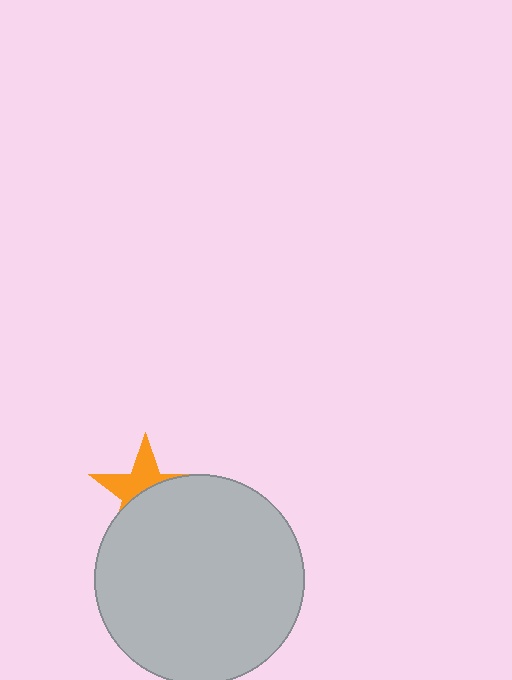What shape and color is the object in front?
The object in front is a light gray circle.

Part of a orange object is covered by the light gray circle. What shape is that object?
It is a star.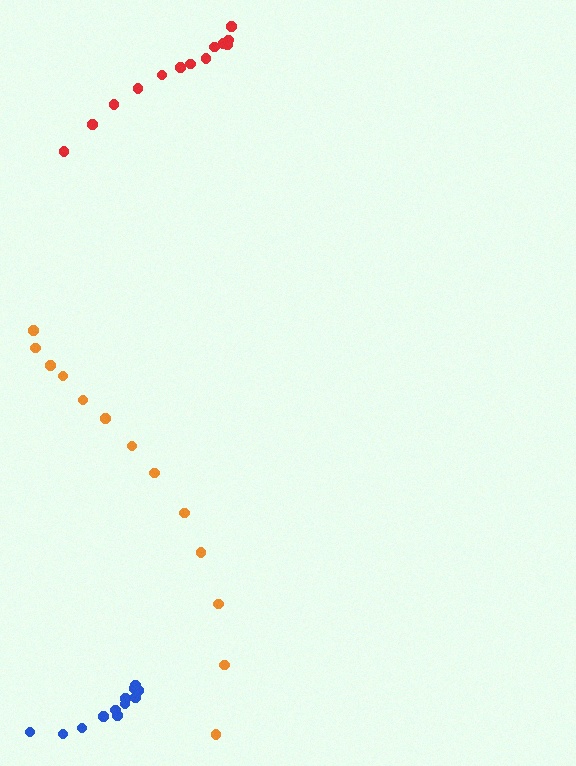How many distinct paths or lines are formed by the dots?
There are 3 distinct paths.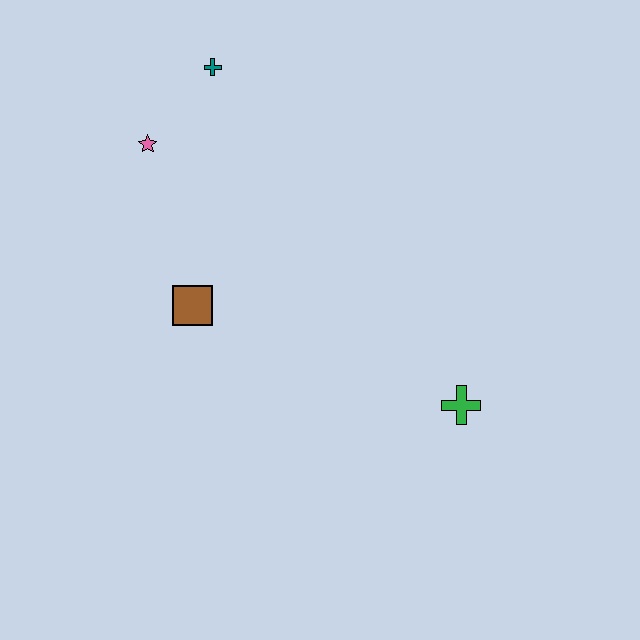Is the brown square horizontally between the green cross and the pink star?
Yes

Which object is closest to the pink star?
The teal cross is closest to the pink star.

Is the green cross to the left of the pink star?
No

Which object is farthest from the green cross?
The teal cross is farthest from the green cross.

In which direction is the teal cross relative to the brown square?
The teal cross is above the brown square.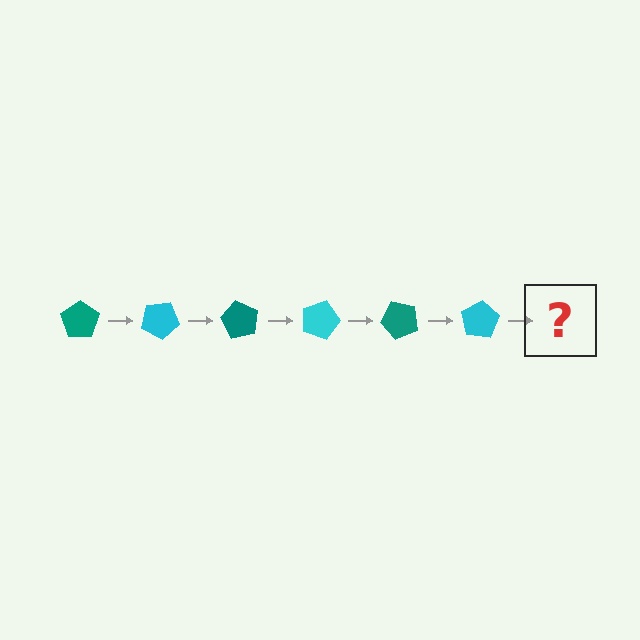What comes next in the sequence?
The next element should be a teal pentagon, rotated 180 degrees from the start.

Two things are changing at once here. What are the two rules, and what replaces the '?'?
The two rules are that it rotates 30 degrees each step and the color cycles through teal and cyan. The '?' should be a teal pentagon, rotated 180 degrees from the start.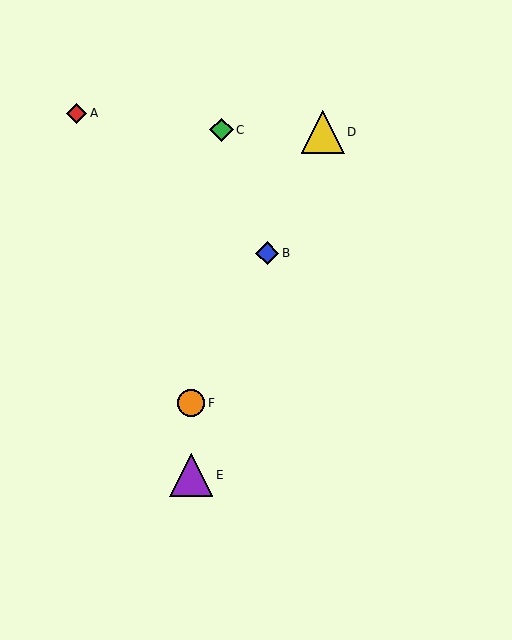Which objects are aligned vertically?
Objects E, F are aligned vertically.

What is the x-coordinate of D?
Object D is at x≈323.